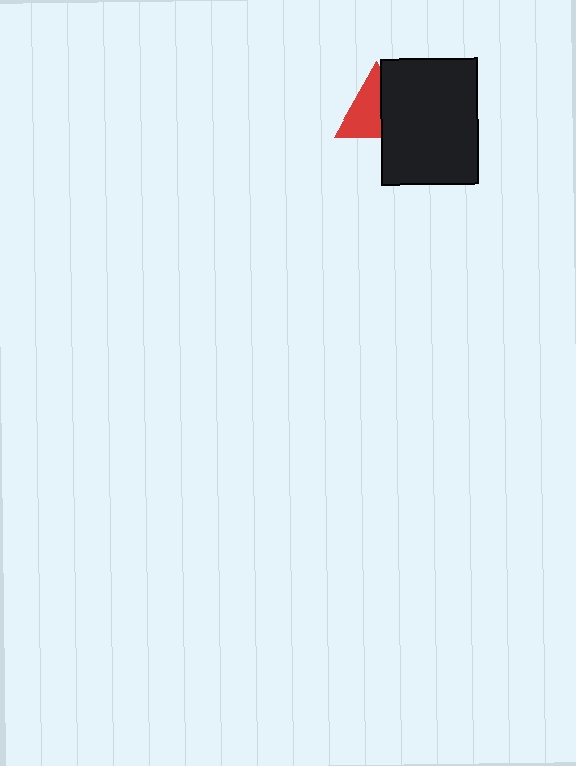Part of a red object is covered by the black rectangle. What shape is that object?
It is a triangle.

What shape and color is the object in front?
The object in front is a black rectangle.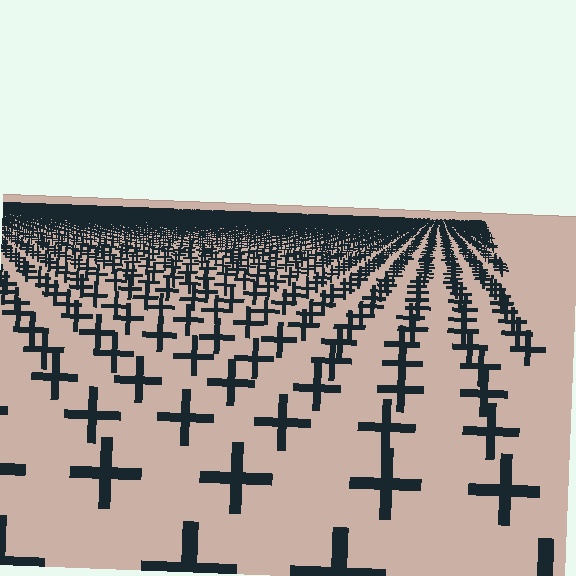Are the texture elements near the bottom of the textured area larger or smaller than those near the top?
Larger. Near the bottom, elements are closer to the viewer and appear at a bigger on-screen size.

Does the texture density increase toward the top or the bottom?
Density increases toward the top.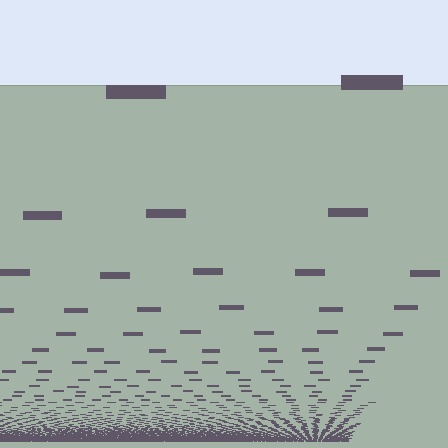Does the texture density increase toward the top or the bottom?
Density increases toward the bottom.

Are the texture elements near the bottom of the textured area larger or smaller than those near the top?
Smaller. The gradient is inverted — elements near the bottom are smaller and denser.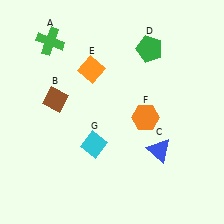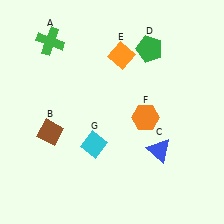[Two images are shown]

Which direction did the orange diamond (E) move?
The orange diamond (E) moved right.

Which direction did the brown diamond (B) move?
The brown diamond (B) moved down.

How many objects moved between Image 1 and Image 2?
2 objects moved between the two images.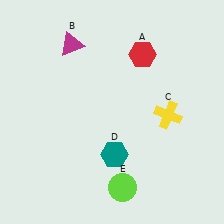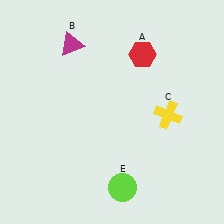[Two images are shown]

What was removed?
The teal hexagon (D) was removed in Image 2.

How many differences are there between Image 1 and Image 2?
There is 1 difference between the two images.